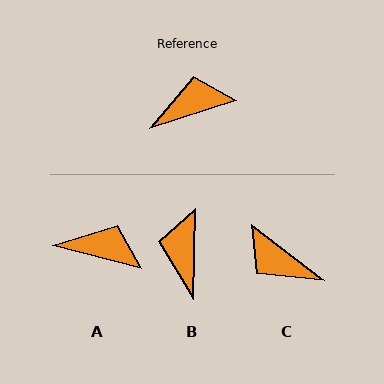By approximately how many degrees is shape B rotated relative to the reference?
Approximately 71 degrees counter-clockwise.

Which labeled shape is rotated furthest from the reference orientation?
C, about 124 degrees away.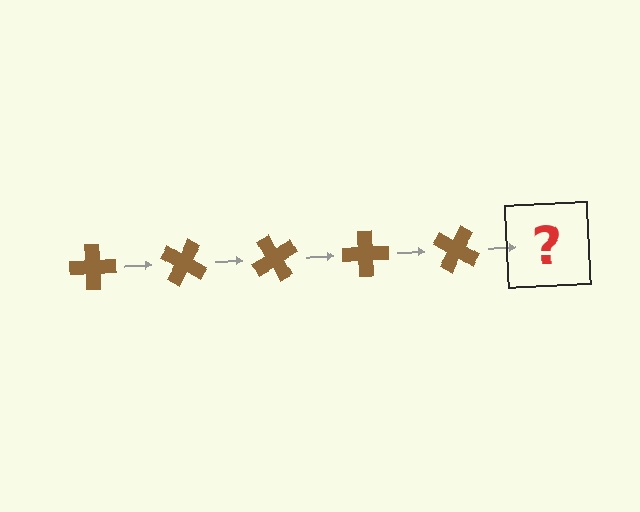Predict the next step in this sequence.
The next step is a brown cross rotated 150 degrees.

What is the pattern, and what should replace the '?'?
The pattern is that the cross rotates 30 degrees each step. The '?' should be a brown cross rotated 150 degrees.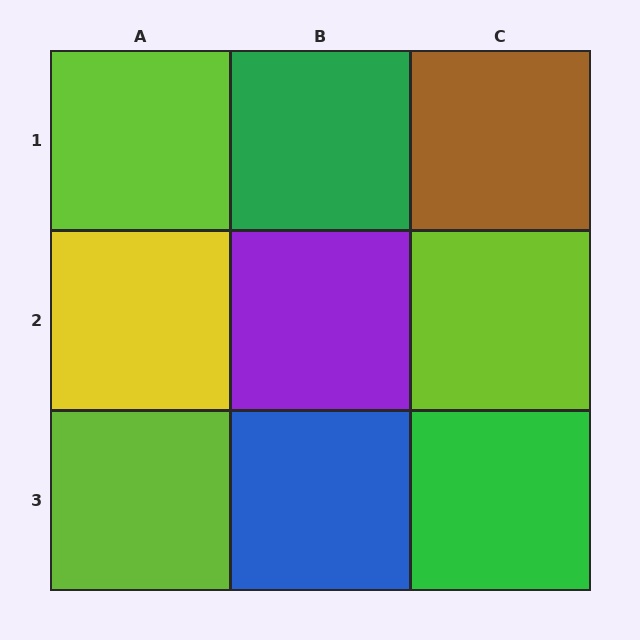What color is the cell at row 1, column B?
Green.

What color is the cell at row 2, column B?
Purple.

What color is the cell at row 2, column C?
Lime.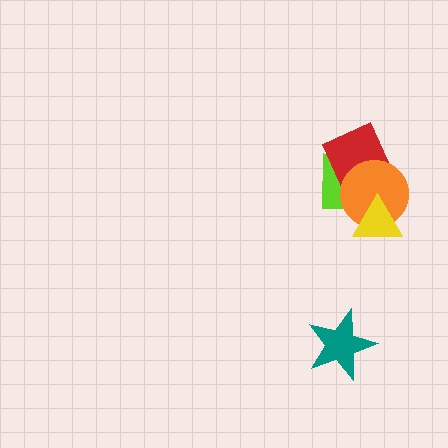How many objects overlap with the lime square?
3 objects overlap with the lime square.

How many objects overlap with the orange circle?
3 objects overlap with the orange circle.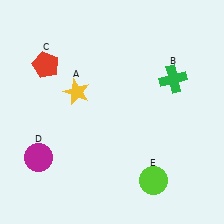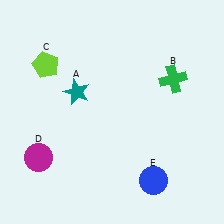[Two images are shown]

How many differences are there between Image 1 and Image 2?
There are 3 differences between the two images.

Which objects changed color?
A changed from yellow to teal. C changed from red to lime. E changed from lime to blue.